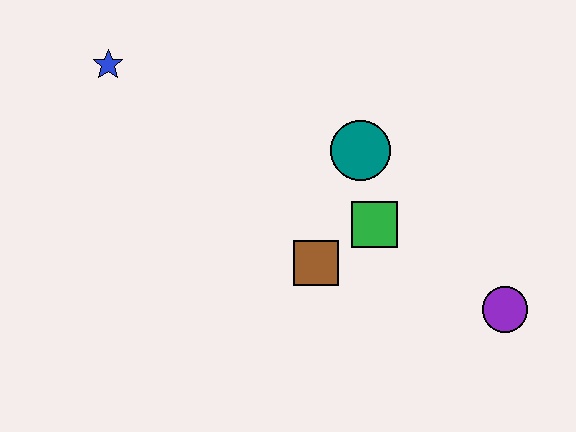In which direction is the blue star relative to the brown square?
The blue star is to the left of the brown square.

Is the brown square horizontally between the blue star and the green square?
Yes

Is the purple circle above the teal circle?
No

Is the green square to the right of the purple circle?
No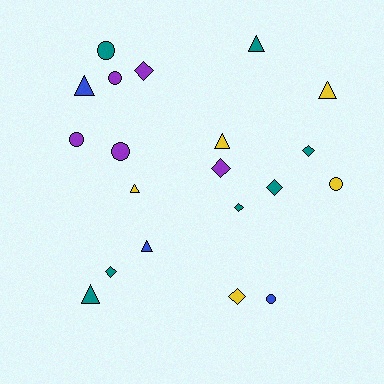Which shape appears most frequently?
Triangle, with 7 objects.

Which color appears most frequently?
Teal, with 7 objects.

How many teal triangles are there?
There are 2 teal triangles.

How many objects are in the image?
There are 20 objects.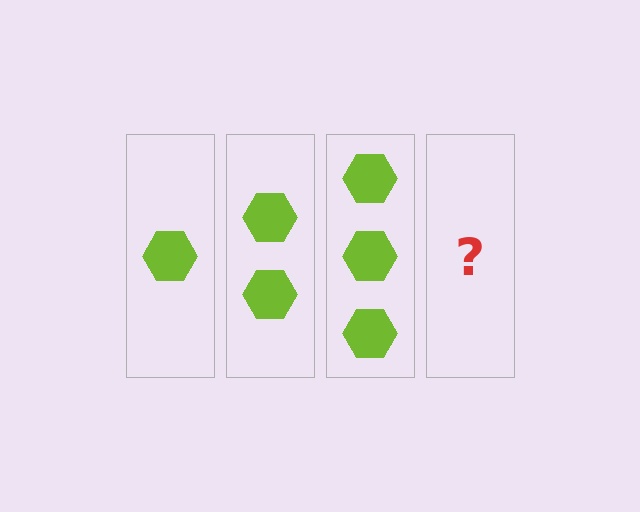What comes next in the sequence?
The next element should be 4 hexagons.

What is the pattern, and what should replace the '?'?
The pattern is that each step adds one more hexagon. The '?' should be 4 hexagons.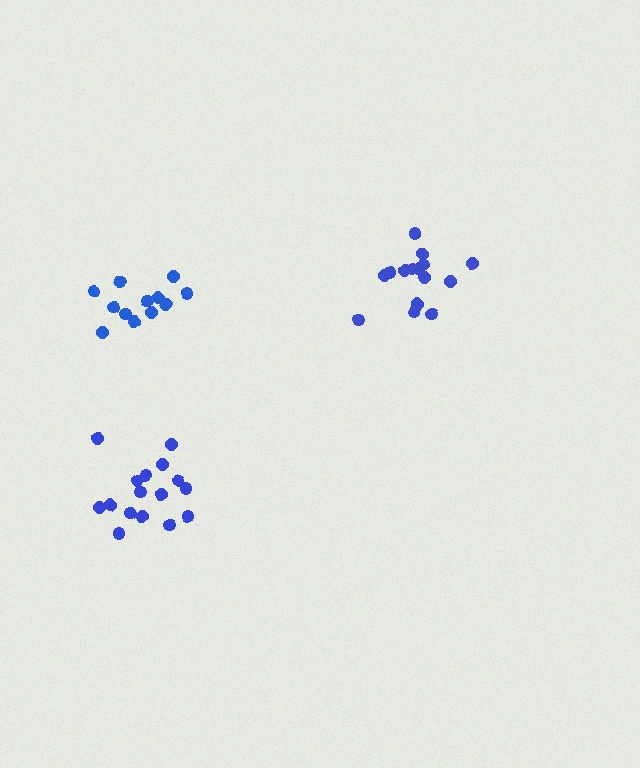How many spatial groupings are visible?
There are 3 spatial groupings.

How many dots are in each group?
Group 1: 16 dots, Group 2: 12 dots, Group 3: 15 dots (43 total).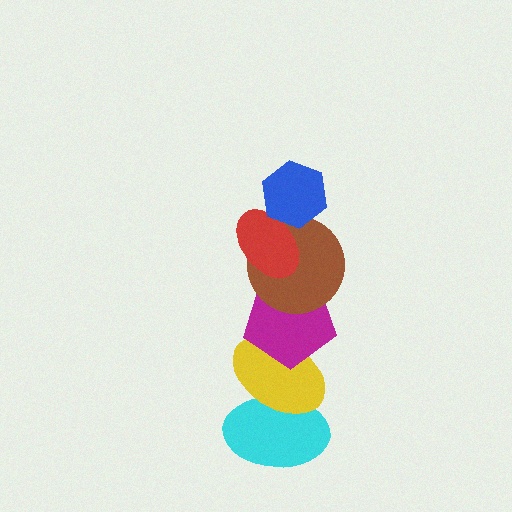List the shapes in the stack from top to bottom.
From top to bottom: the blue hexagon, the red ellipse, the brown circle, the magenta pentagon, the yellow ellipse, the cyan ellipse.